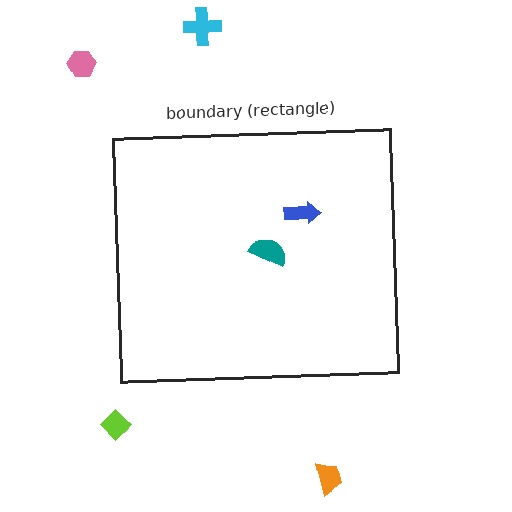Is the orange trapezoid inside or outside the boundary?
Outside.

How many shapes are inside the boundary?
2 inside, 4 outside.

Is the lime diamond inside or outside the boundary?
Outside.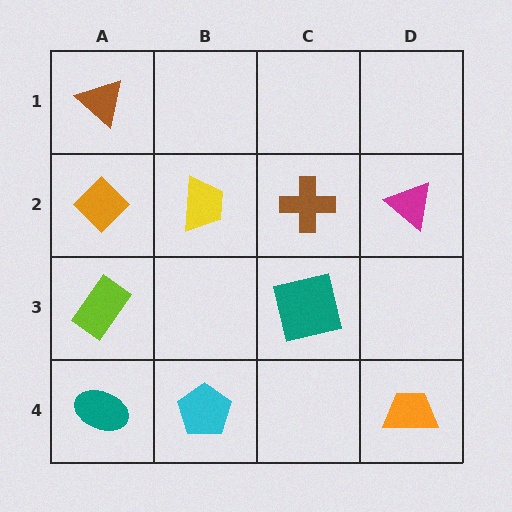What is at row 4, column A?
A teal ellipse.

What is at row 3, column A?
A lime rectangle.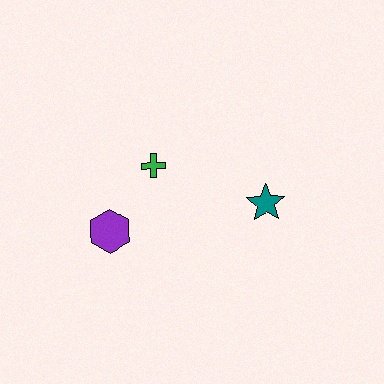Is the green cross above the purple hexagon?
Yes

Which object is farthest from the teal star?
The purple hexagon is farthest from the teal star.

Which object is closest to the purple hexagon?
The green cross is closest to the purple hexagon.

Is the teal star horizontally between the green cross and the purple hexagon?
No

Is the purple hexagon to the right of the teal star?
No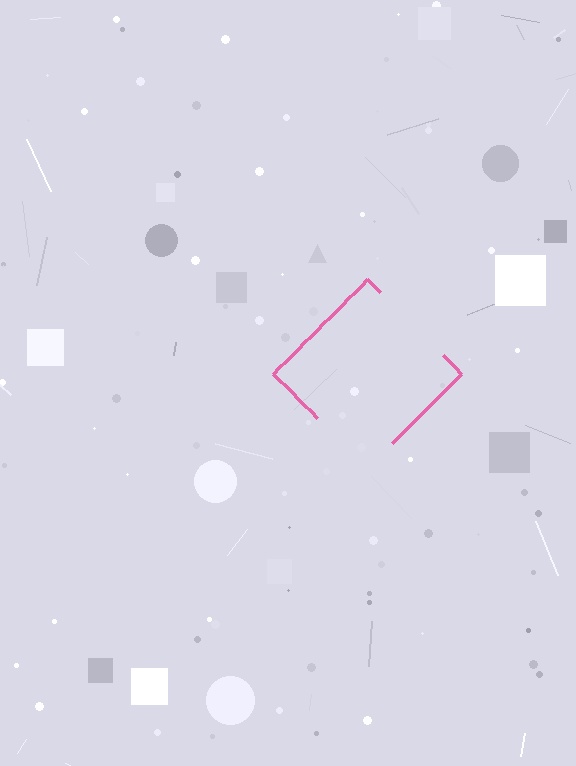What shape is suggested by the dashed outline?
The dashed outline suggests a diamond.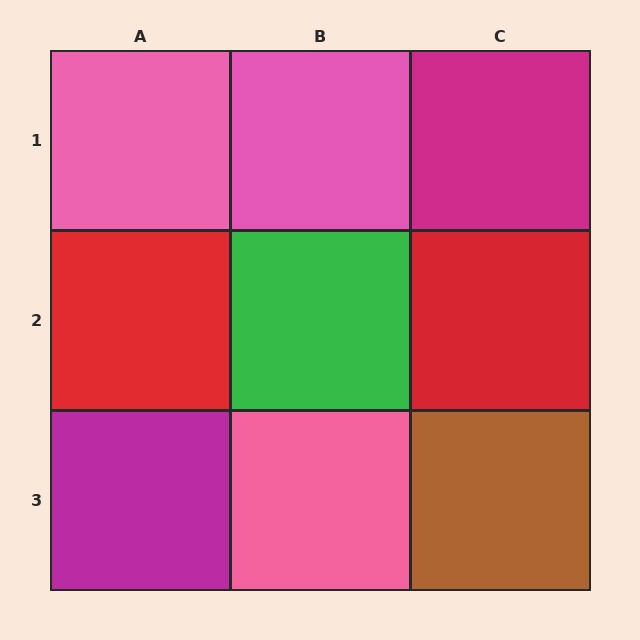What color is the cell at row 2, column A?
Red.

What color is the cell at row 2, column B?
Green.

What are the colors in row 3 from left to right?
Magenta, pink, brown.